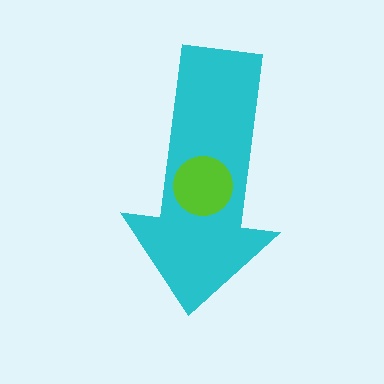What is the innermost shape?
The lime circle.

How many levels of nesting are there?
2.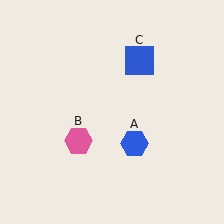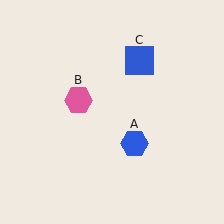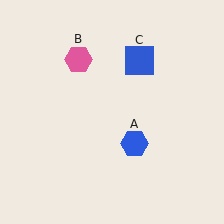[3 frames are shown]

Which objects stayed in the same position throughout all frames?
Blue hexagon (object A) and blue square (object C) remained stationary.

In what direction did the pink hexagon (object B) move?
The pink hexagon (object B) moved up.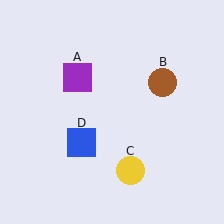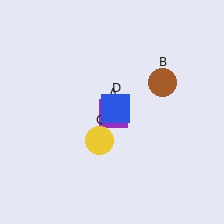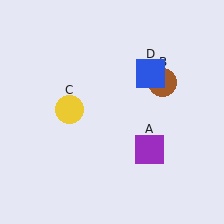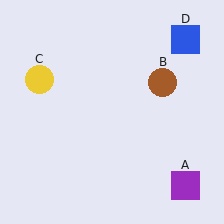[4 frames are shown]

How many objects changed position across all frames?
3 objects changed position: purple square (object A), yellow circle (object C), blue square (object D).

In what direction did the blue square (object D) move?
The blue square (object D) moved up and to the right.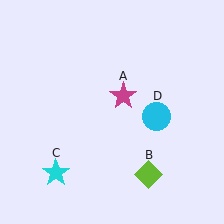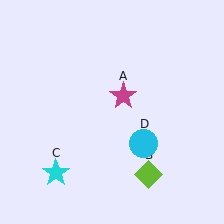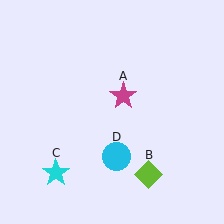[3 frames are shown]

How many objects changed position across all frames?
1 object changed position: cyan circle (object D).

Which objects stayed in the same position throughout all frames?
Magenta star (object A) and lime diamond (object B) and cyan star (object C) remained stationary.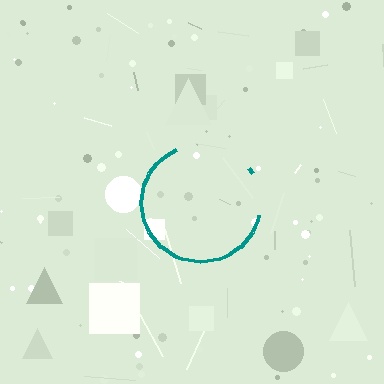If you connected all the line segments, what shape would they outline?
They would outline a circle.